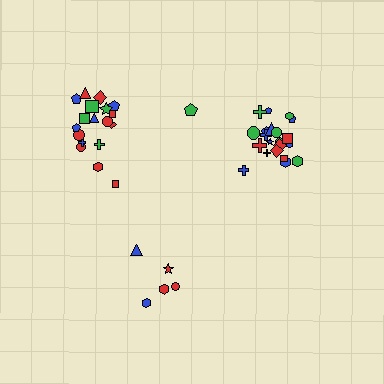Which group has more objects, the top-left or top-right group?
The top-right group.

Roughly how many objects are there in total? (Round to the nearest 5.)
Roughly 45 objects in total.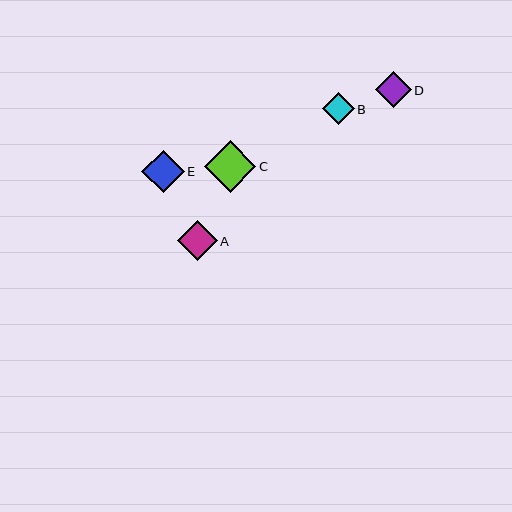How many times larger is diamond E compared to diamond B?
Diamond E is approximately 1.3 times the size of diamond B.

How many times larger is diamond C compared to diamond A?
Diamond C is approximately 1.3 times the size of diamond A.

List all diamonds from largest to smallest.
From largest to smallest: C, E, A, D, B.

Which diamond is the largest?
Diamond C is the largest with a size of approximately 52 pixels.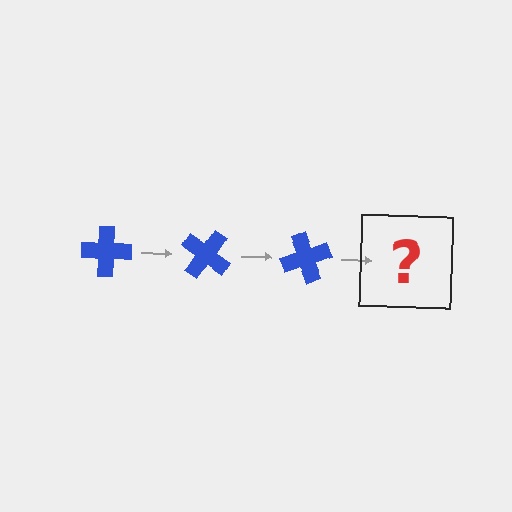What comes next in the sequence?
The next element should be a blue cross rotated 105 degrees.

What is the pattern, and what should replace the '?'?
The pattern is that the cross rotates 35 degrees each step. The '?' should be a blue cross rotated 105 degrees.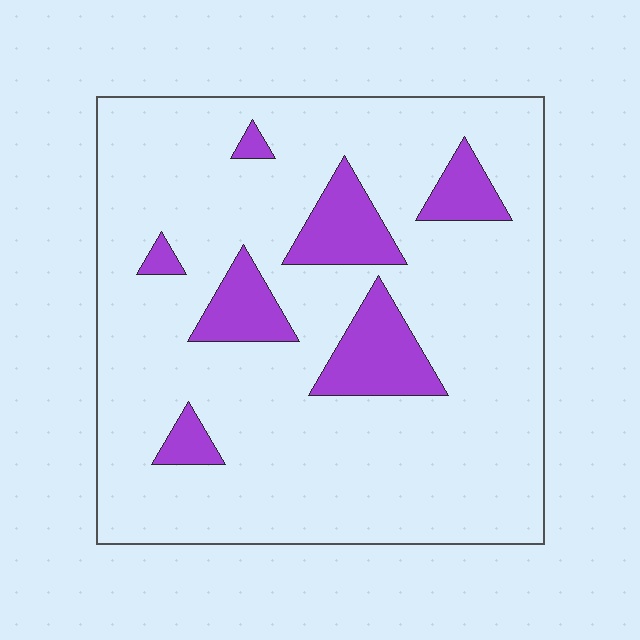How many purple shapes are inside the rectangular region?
7.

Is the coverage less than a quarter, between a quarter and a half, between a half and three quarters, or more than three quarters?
Less than a quarter.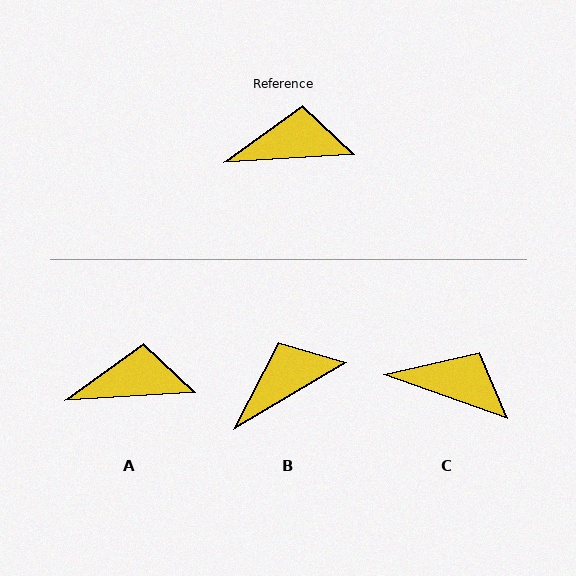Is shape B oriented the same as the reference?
No, it is off by about 27 degrees.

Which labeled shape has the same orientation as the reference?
A.